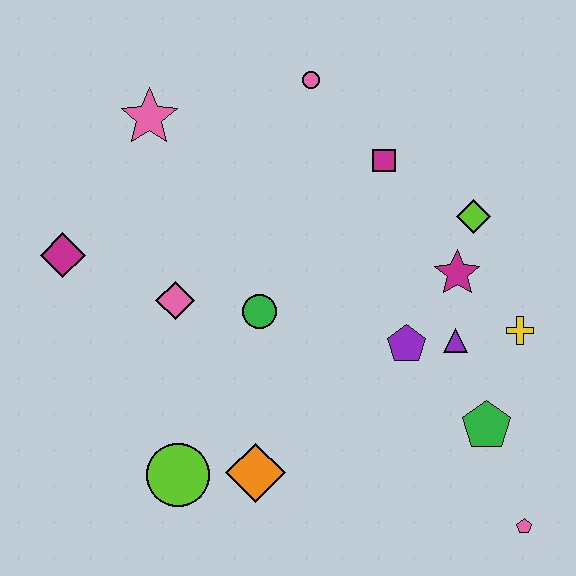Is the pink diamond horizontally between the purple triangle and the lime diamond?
No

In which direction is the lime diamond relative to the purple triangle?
The lime diamond is above the purple triangle.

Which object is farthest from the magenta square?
The pink pentagon is farthest from the magenta square.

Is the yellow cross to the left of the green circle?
No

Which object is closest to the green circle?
The pink diamond is closest to the green circle.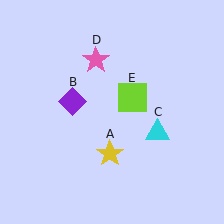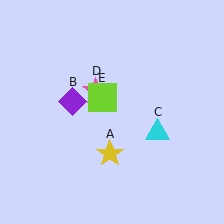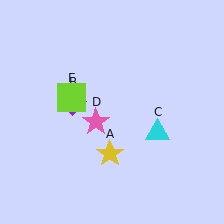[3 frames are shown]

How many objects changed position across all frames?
2 objects changed position: pink star (object D), lime square (object E).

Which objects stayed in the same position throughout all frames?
Yellow star (object A) and purple diamond (object B) and cyan triangle (object C) remained stationary.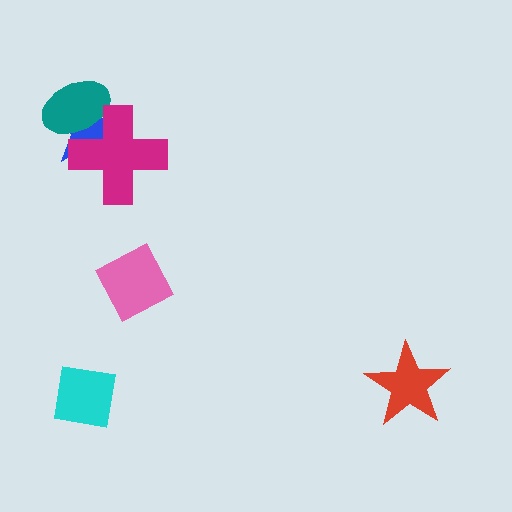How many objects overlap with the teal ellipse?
2 objects overlap with the teal ellipse.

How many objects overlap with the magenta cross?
2 objects overlap with the magenta cross.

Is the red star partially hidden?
No, no other shape covers it.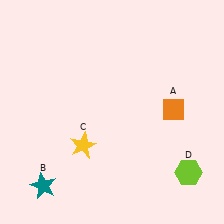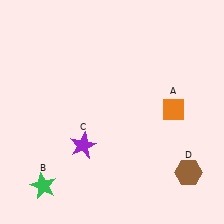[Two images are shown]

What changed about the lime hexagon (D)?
In Image 1, D is lime. In Image 2, it changed to brown.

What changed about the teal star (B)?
In Image 1, B is teal. In Image 2, it changed to green.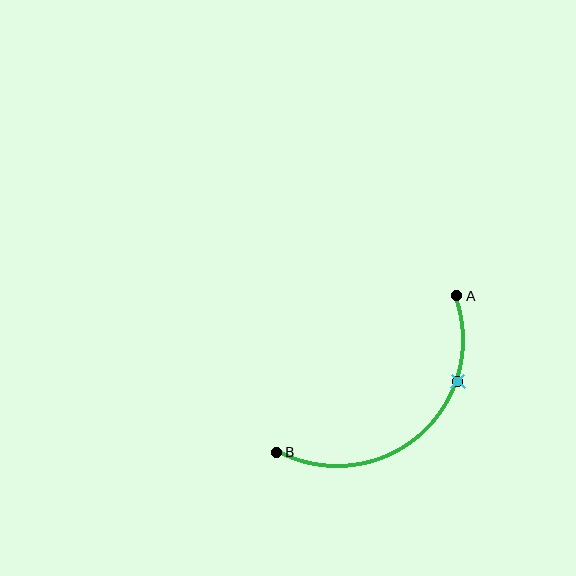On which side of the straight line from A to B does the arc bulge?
The arc bulges below and to the right of the straight line connecting A and B.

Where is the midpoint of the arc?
The arc midpoint is the point on the curve farthest from the straight line joining A and B. It sits below and to the right of that line.